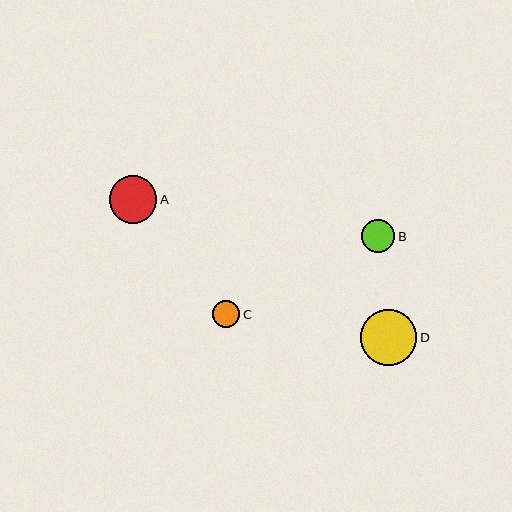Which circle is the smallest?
Circle C is the smallest with a size of approximately 27 pixels.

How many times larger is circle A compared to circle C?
Circle A is approximately 1.8 times the size of circle C.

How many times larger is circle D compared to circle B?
Circle D is approximately 1.7 times the size of circle B.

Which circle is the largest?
Circle D is the largest with a size of approximately 56 pixels.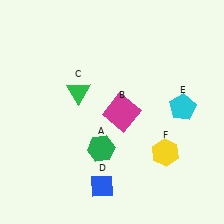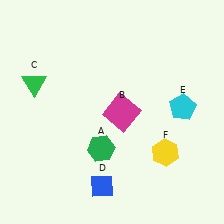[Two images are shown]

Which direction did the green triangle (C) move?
The green triangle (C) moved left.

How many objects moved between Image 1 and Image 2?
1 object moved between the two images.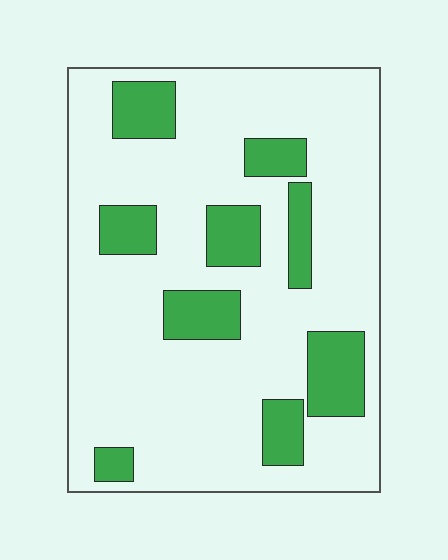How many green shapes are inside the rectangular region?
9.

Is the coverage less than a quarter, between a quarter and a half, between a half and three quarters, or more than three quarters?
Less than a quarter.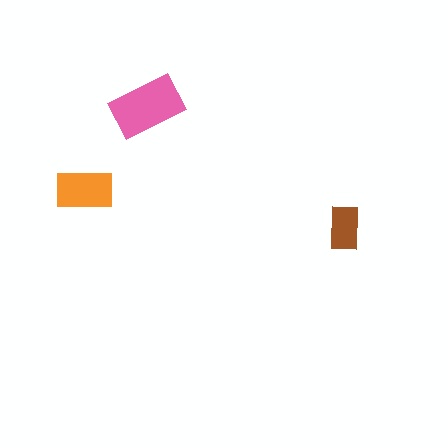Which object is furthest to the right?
The brown rectangle is rightmost.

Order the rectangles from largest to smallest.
the pink one, the orange one, the brown one.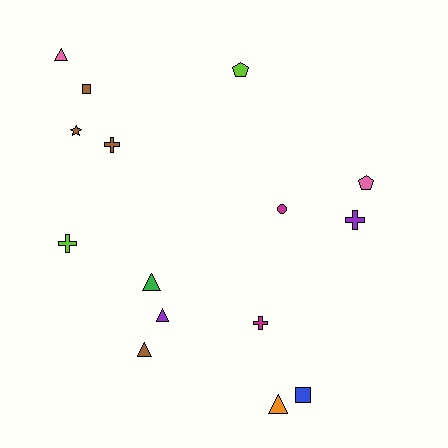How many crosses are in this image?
There are 4 crosses.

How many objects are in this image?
There are 15 objects.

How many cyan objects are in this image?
There are no cyan objects.